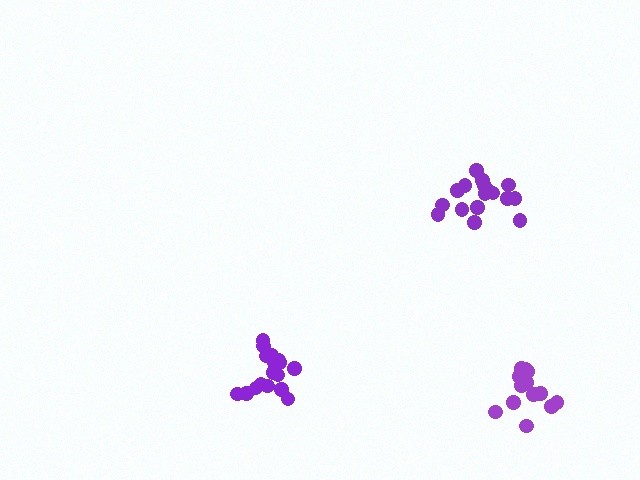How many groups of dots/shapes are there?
There are 3 groups.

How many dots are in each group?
Group 1: 17 dots, Group 2: 17 dots, Group 3: 13 dots (47 total).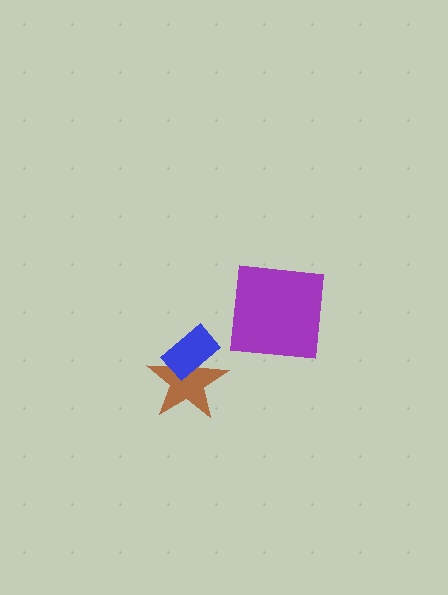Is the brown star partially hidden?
Yes, it is partially covered by another shape.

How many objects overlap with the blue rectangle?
1 object overlaps with the blue rectangle.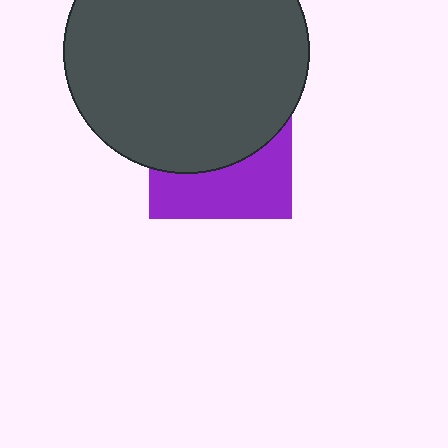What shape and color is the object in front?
The object in front is a dark gray circle.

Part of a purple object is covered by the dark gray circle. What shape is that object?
It is a square.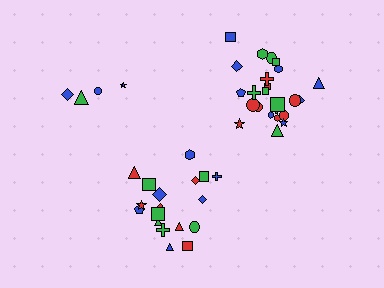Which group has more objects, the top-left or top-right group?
The top-right group.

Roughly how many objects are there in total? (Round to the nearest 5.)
Roughly 45 objects in total.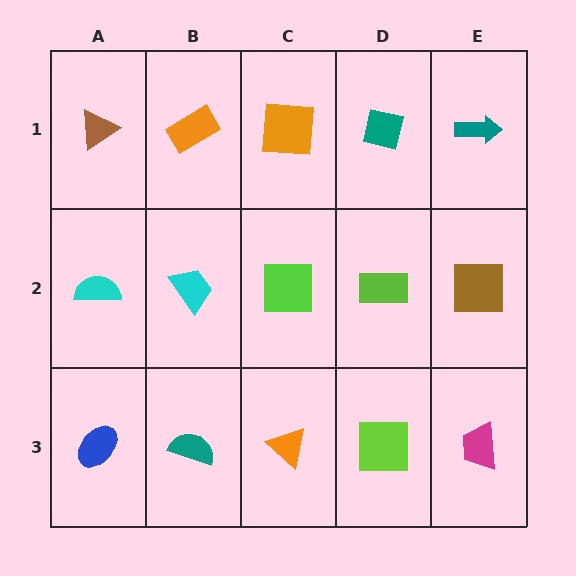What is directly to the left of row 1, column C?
An orange rectangle.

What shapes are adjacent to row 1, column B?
A cyan trapezoid (row 2, column B), a brown triangle (row 1, column A), an orange square (row 1, column C).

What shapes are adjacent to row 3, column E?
A brown square (row 2, column E), a lime square (row 3, column D).